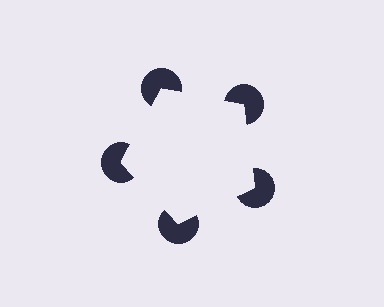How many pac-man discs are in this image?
There are 5 — one at each vertex of the illusory pentagon.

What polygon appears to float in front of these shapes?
An illusory pentagon — its edges are inferred from the aligned wedge cuts in the pac-man discs, not physically drawn.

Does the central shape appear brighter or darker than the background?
It typically appears slightly brighter than the background, even though no actual brightness change is drawn.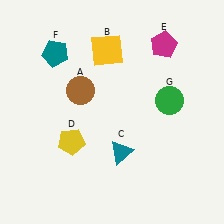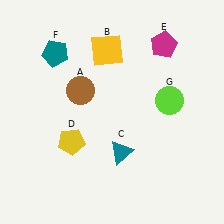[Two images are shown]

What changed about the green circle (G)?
In Image 1, G is green. In Image 2, it changed to lime.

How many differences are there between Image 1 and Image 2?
There is 1 difference between the two images.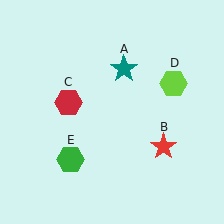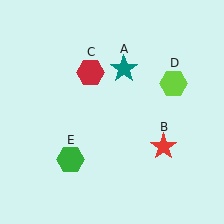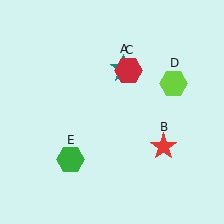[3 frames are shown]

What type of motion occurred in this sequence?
The red hexagon (object C) rotated clockwise around the center of the scene.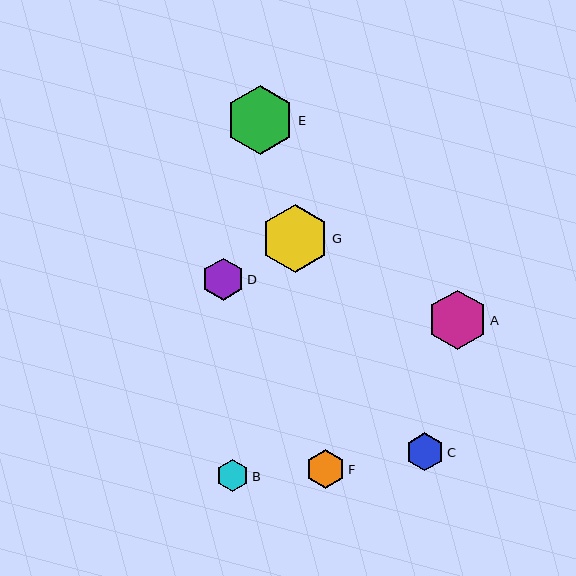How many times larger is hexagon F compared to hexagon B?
Hexagon F is approximately 1.2 times the size of hexagon B.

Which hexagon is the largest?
Hexagon G is the largest with a size of approximately 68 pixels.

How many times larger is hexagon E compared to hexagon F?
Hexagon E is approximately 1.8 times the size of hexagon F.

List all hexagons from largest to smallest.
From largest to smallest: G, E, A, D, F, C, B.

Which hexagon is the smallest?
Hexagon B is the smallest with a size of approximately 33 pixels.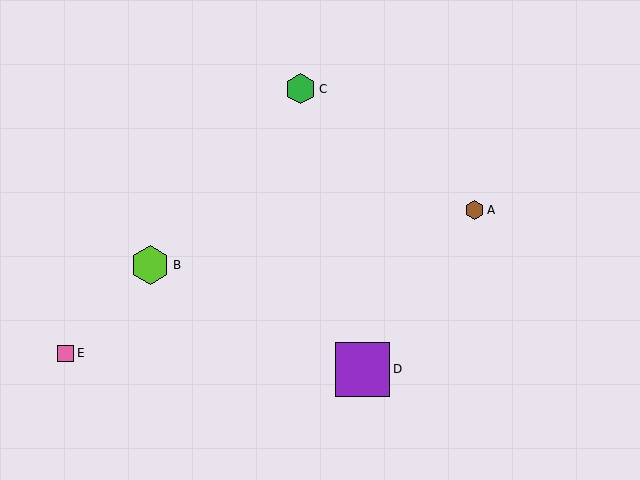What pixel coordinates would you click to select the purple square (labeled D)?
Click at (363, 369) to select the purple square D.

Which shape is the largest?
The purple square (labeled D) is the largest.